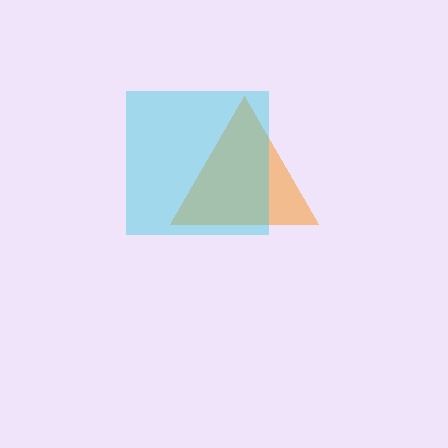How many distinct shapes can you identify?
There are 2 distinct shapes: an orange triangle, a cyan square.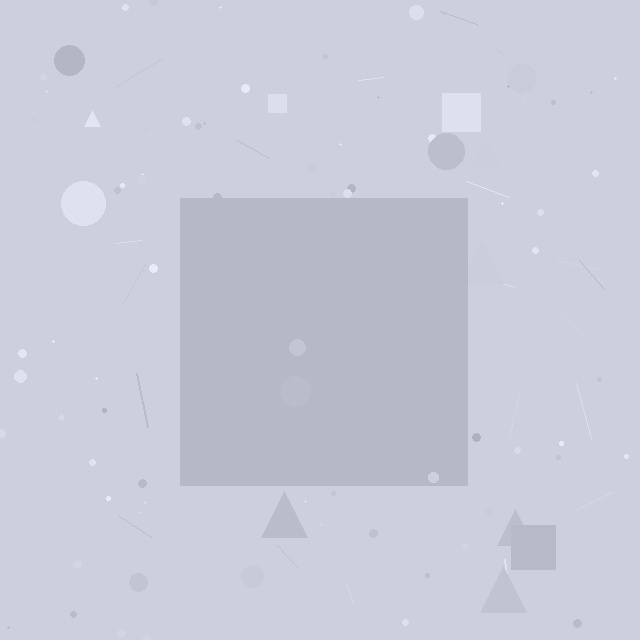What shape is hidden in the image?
A square is hidden in the image.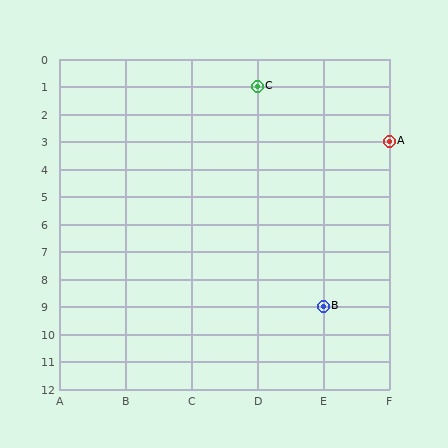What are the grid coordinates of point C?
Point C is at grid coordinates (D, 1).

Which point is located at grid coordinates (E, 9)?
Point B is at (E, 9).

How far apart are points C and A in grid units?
Points C and A are 2 columns and 2 rows apart (about 2.8 grid units diagonally).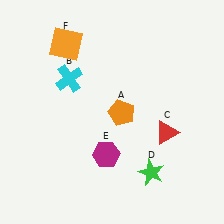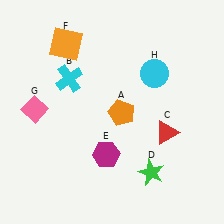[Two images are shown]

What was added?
A pink diamond (G), a cyan circle (H) were added in Image 2.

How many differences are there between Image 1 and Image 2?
There are 2 differences between the two images.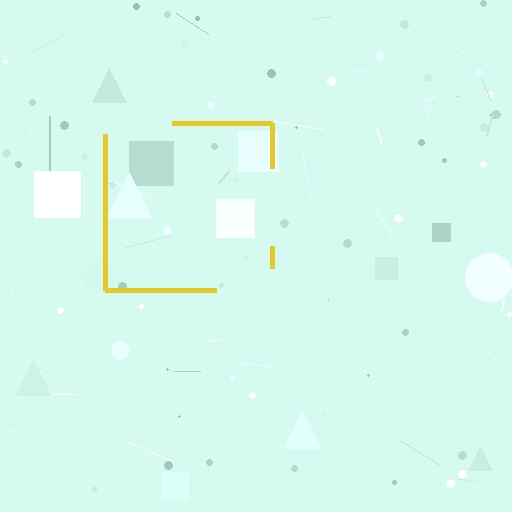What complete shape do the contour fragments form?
The contour fragments form a square.